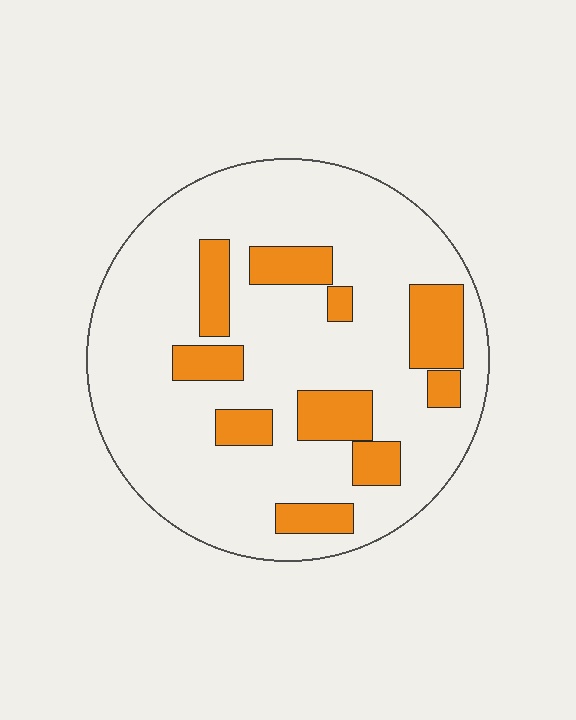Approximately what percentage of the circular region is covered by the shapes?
Approximately 20%.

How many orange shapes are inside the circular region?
10.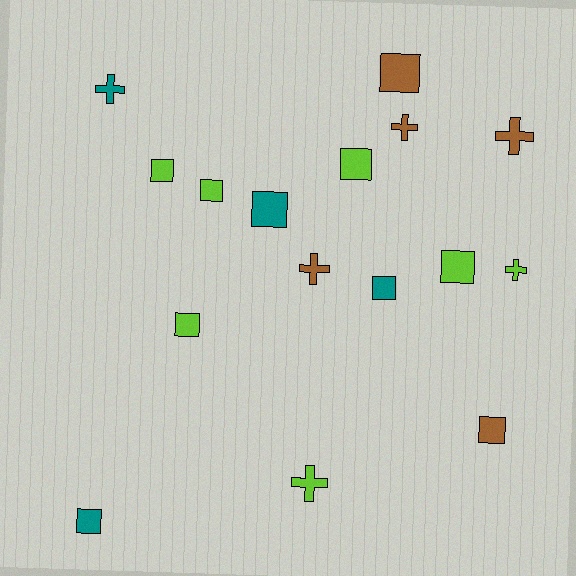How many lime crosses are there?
There are 2 lime crosses.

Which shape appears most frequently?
Square, with 10 objects.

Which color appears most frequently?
Lime, with 7 objects.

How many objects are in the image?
There are 16 objects.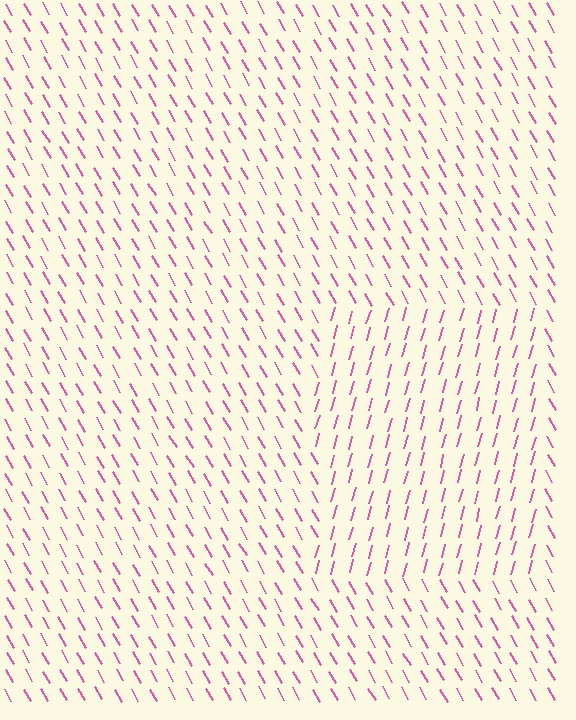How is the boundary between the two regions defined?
The boundary is defined purely by a change in line orientation (approximately 45 degrees difference). All lines are the same color and thickness.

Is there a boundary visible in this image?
Yes, there is a texture boundary formed by a change in line orientation.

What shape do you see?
I see a rectangle.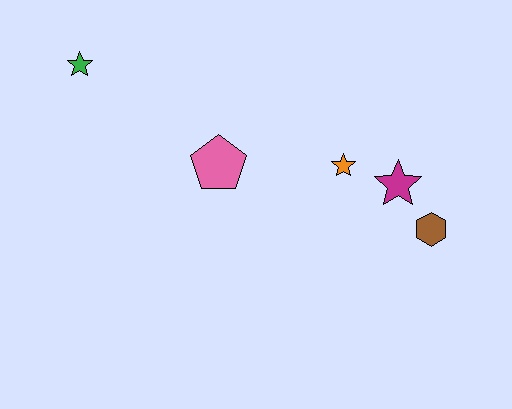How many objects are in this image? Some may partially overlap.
There are 5 objects.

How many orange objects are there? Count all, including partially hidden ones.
There is 1 orange object.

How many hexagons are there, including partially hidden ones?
There is 1 hexagon.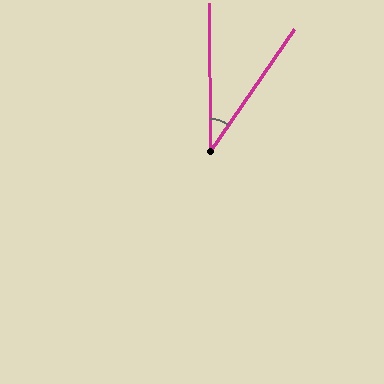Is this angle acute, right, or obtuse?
It is acute.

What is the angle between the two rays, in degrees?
Approximately 35 degrees.